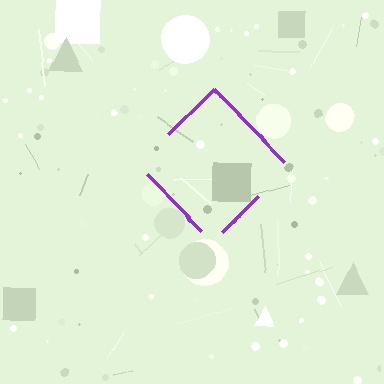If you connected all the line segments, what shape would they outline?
They would outline a diamond.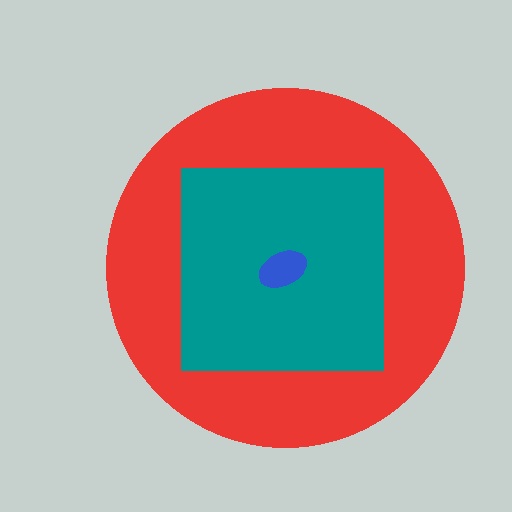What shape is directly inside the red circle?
The teal square.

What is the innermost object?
The blue ellipse.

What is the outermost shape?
The red circle.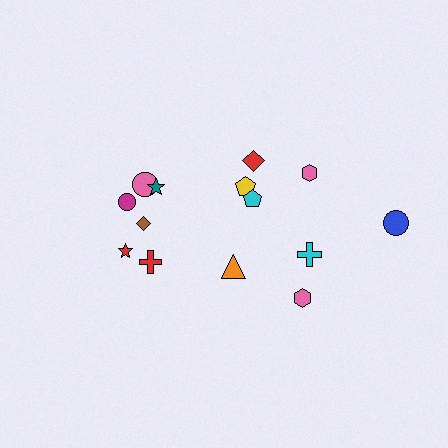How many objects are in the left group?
There are 6 objects.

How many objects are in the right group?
There are 8 objects.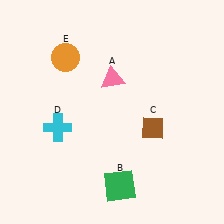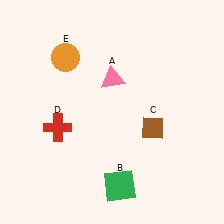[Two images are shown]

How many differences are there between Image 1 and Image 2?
There is 1 difference between the two images.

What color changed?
The cross (D) changed from cyan in Image 1 to red in Image 2.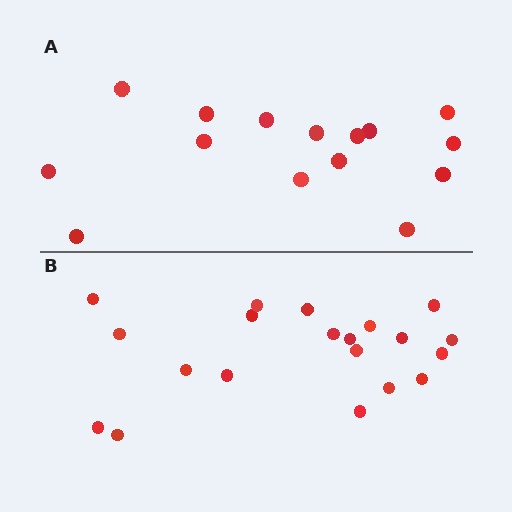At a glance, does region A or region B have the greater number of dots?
Region B (the bottom region) has more dots.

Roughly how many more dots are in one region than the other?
Region B has about 5 more dots than region A.